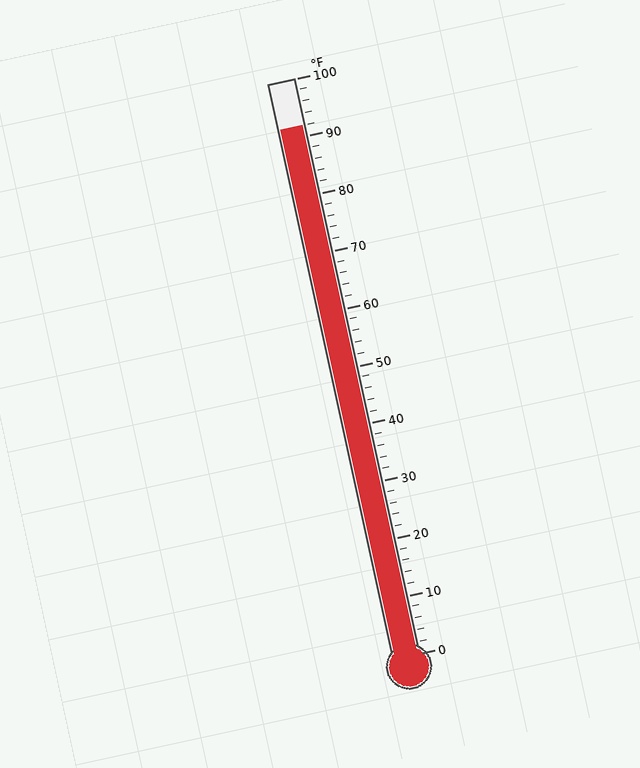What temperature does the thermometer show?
The thermometer shows approximately 92°F.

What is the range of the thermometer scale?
The thermometer scale ranges from 0°F to 100°F.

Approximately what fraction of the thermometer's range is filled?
The thermometer is filled to approximately 90% of its range.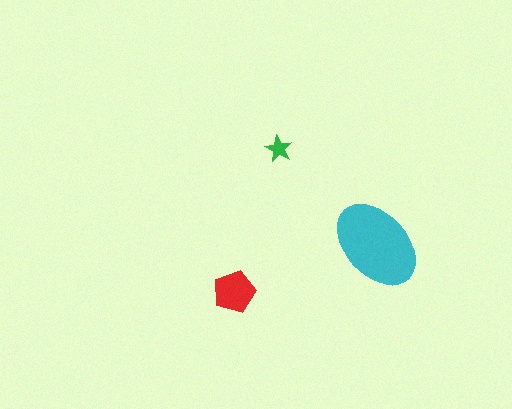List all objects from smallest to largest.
The green star, the red pentagon, the cyan ellipse.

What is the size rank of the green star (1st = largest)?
3rd.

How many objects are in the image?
There are 3 objects in the image.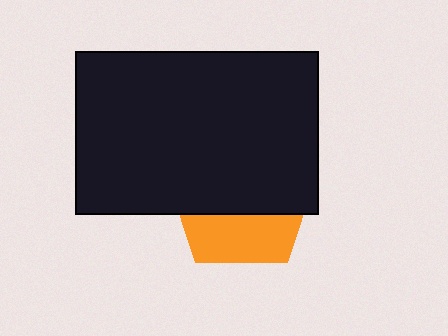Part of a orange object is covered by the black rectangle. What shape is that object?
It is a pentagon.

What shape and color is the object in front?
The object in front is a black rectangle.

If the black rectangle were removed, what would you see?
You would see the complete orange pentagon.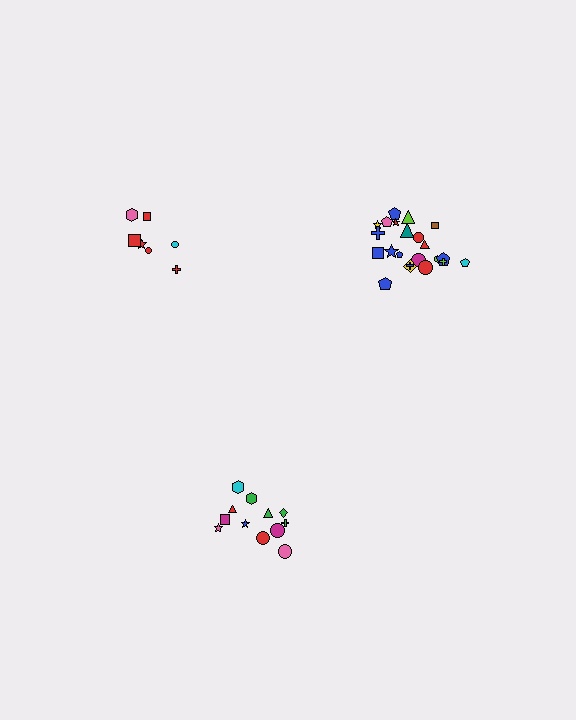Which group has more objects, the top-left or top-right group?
The top-right group.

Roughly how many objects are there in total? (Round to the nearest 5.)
Roughly 40 objects in total.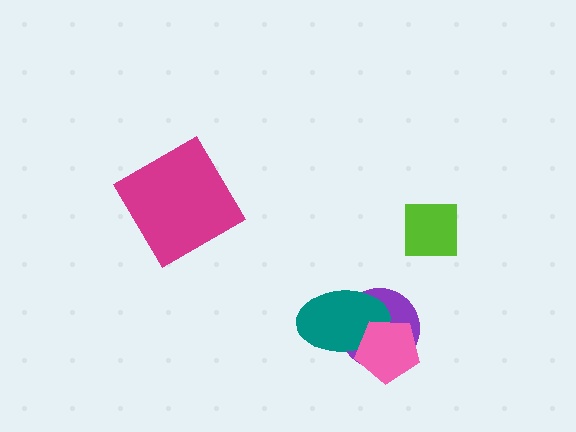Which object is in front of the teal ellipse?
The pink pentagon is in front of the teal ellipse.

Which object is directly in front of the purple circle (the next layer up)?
The teal ellipse is directly in front of the purple circle.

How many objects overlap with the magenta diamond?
0 objects overlap with the magenta diamond.